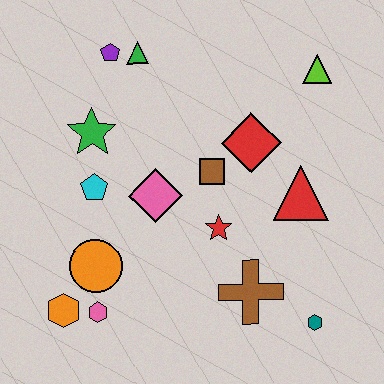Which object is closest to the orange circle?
The pink hexagon is closest to the orange circle.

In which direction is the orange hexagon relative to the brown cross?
The orange hexagon is to the left of the brown cross.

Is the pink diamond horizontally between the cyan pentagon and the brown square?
Yes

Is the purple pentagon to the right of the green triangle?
No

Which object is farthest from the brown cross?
The purple pentagon is farthest from the brown cross.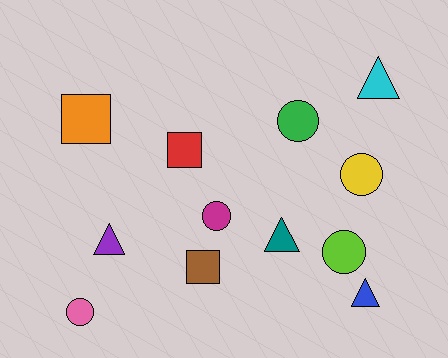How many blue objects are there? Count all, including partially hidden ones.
There is 1 blue object.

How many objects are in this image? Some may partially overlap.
There are 12 objects.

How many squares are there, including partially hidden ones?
There are 3 squares.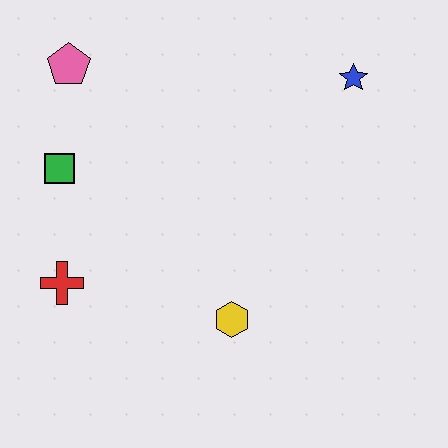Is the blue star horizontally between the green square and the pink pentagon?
No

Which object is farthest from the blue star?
The red cross is farthest from the blue star.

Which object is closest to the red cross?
The green square is closest to the red cross.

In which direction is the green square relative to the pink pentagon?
The green square is below the pink pentagon.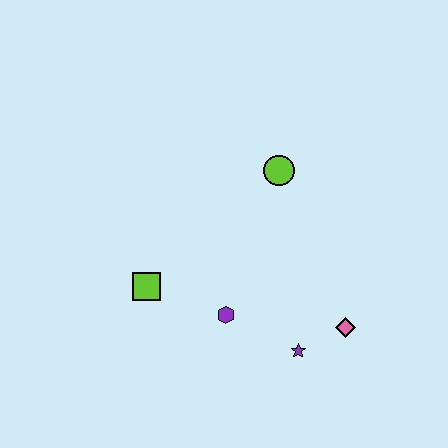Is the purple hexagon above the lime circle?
No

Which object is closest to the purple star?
The pink diamond is closest to the purple star.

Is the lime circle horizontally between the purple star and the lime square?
Yes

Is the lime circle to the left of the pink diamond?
Yes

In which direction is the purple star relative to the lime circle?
The purple star is below the lime circle.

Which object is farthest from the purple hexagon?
The lime circle is farthest from the purple hexagon.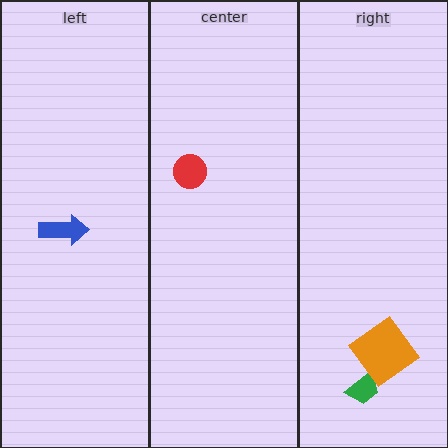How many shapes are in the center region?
1.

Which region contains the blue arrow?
The left region.